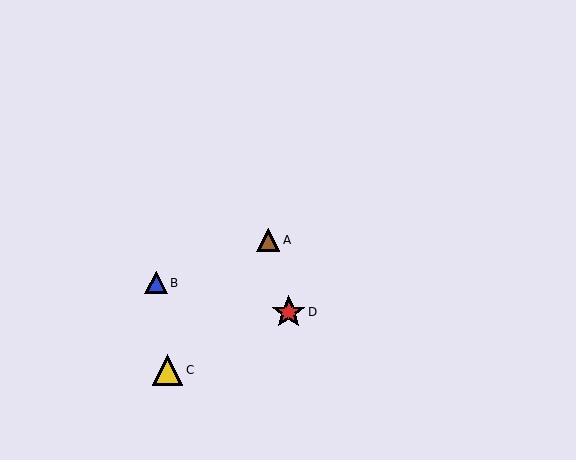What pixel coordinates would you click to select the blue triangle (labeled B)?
Click at (156, 283) to select the blue triangle B.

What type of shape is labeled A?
Shape A is a brown triangle.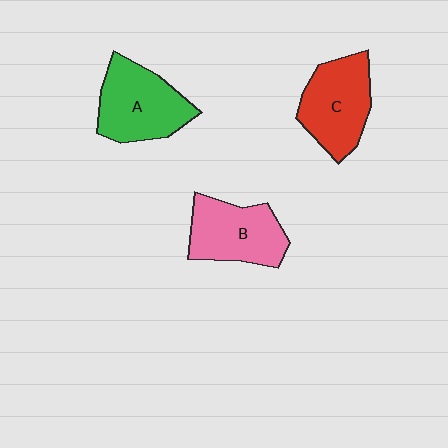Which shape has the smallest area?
Shape B (pink).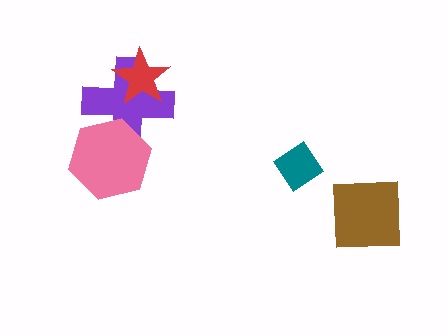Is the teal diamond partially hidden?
No, no other shape covers it.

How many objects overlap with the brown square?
0 objects overlap with the brown square.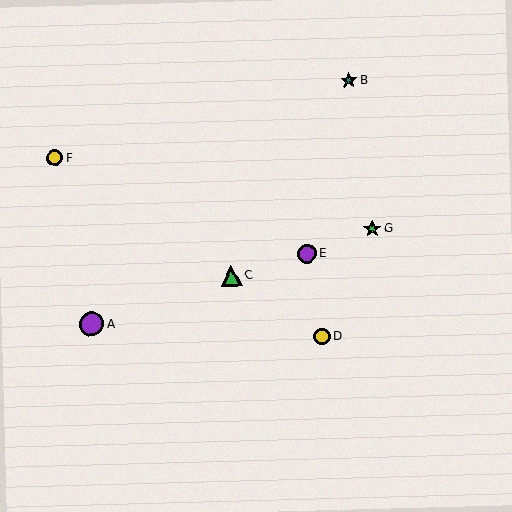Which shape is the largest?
The purple circle (labeled A) is the largest.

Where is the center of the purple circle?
The center of the purple circle is at (92, 324).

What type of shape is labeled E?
Shape E is a purple circle.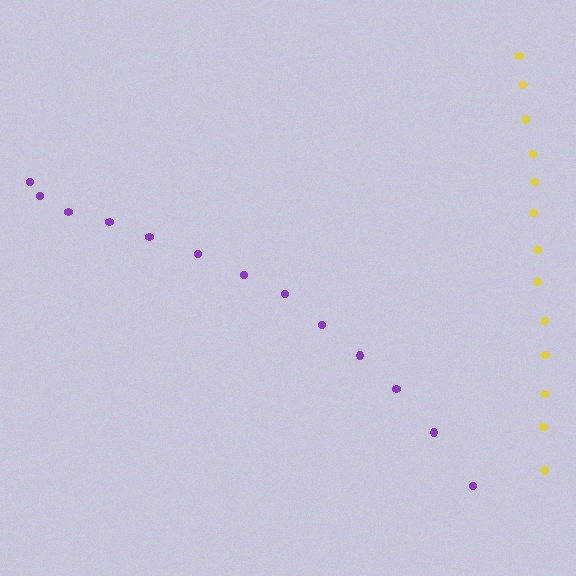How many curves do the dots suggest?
There are 2 distinct paths.